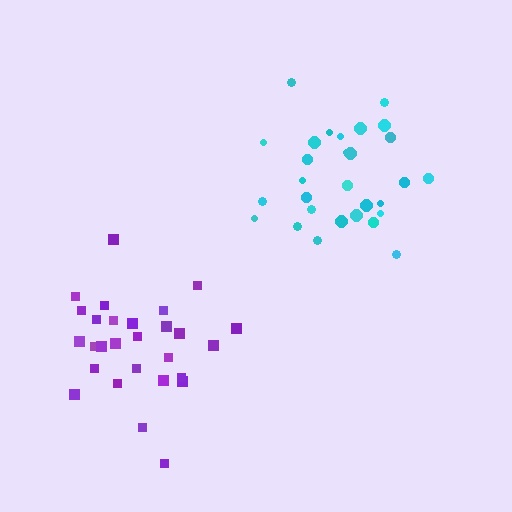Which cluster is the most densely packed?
Cyan.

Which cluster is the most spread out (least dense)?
Purple.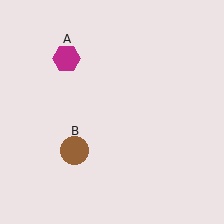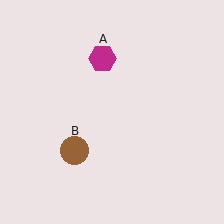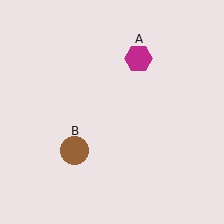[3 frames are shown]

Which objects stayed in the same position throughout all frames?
Brown circle (object B) remained stationary.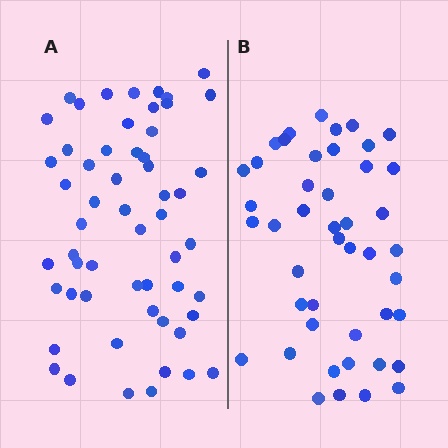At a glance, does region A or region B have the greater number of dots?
Region A (the left region) has more dots.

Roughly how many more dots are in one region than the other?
Region A has roughly 12 or so more dots than region B.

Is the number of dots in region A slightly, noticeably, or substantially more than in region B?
Region A has only slightly more — the two regions are fairly close. The ratio is roughly 1.2 to 1.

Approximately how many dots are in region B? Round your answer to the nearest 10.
About 40 dots. (The exact count is 45, which rounds to 40.)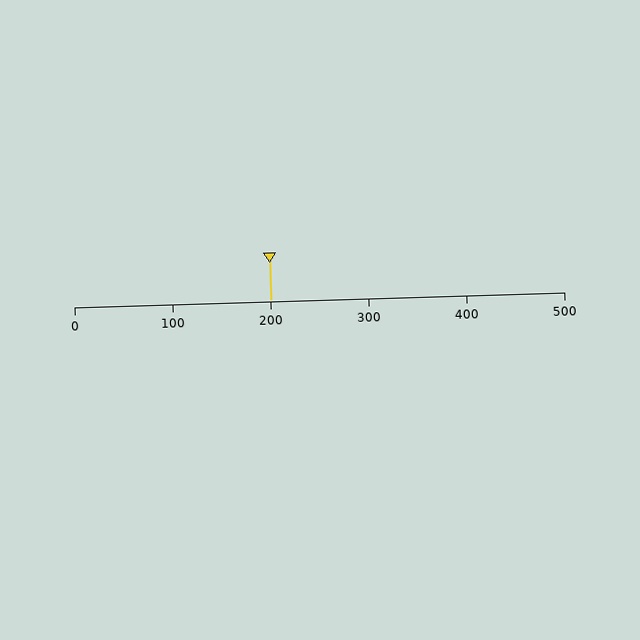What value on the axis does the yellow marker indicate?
The marker indicates approximately 200.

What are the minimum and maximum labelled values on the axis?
The axis runs from 0 to 500.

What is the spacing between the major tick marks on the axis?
The major ticks are spaced 100 apart.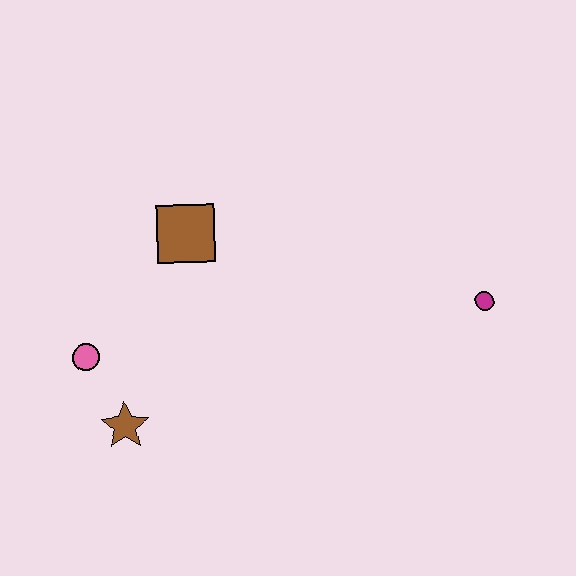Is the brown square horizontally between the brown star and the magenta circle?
Yes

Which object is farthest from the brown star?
The magenta circle is farthest from the brown star.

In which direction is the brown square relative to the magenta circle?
The brown square is to the left of the magenta circle.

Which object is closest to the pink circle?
The brown star is closest to the pink circle.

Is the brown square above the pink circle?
Yes